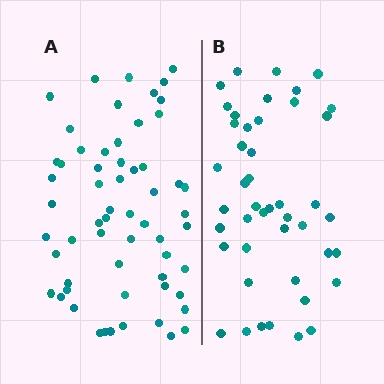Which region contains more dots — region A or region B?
Region A (the left region) has more dots.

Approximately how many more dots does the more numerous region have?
Region A has approximately 15 more dots than region B.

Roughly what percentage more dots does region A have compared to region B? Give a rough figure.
About 35% more.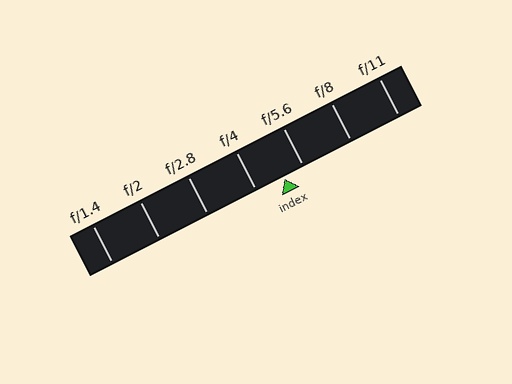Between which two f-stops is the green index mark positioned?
The index mark is between f/4 and f/5.6.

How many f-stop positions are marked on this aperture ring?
There are 7 f-stop positions marked.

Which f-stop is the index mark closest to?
The index mark is closest to f/5.6.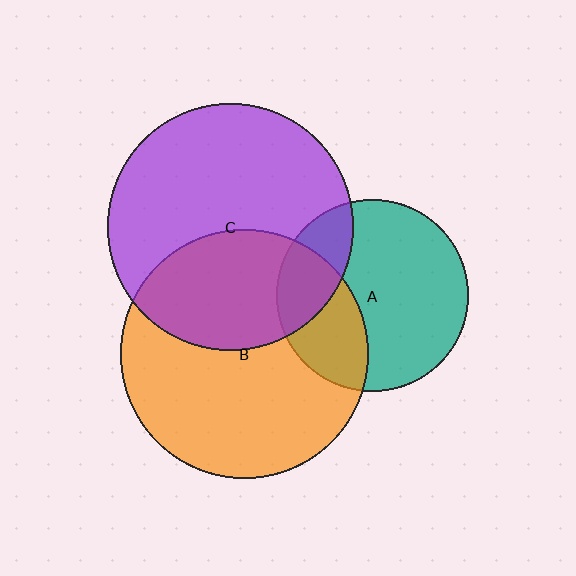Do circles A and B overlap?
Yes.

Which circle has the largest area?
Circle B (orange).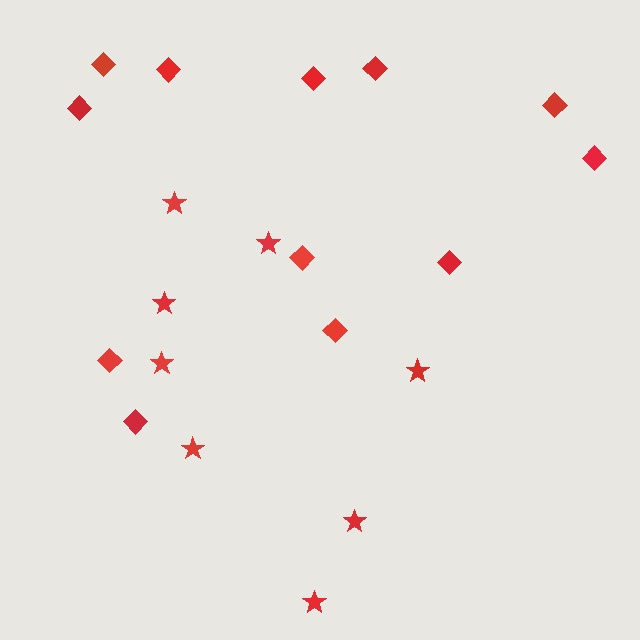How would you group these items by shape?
There are 2 groups: one group of diamonds (12) and one group of stars (8).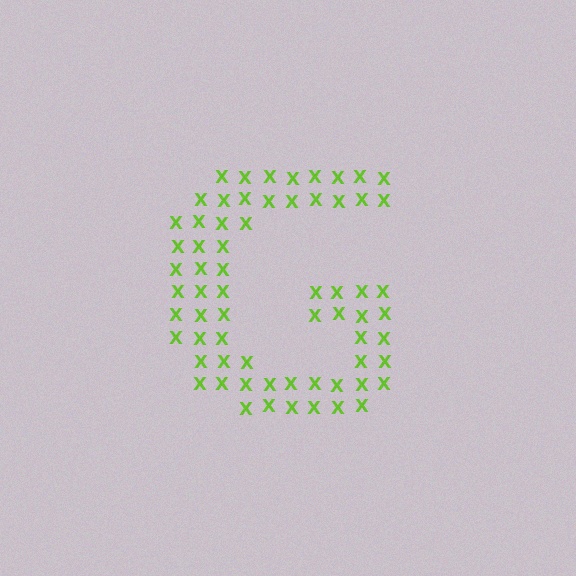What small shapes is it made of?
It is made of small letter X's.